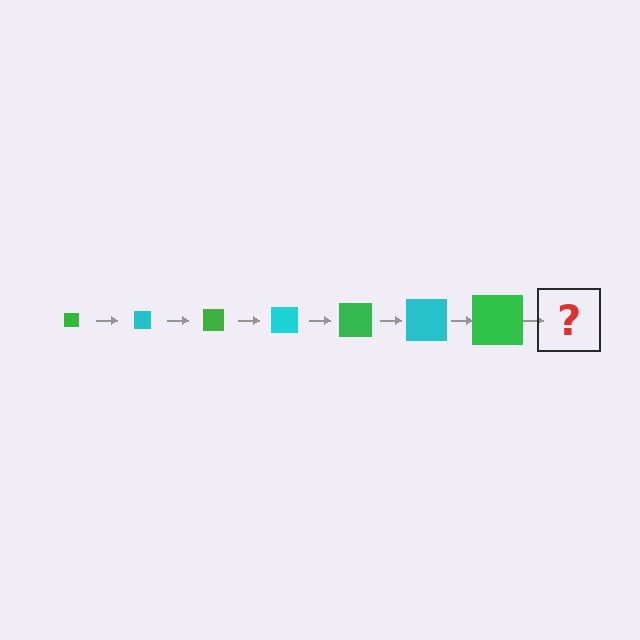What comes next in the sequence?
The next element should be a cyan square, larger than the previous one.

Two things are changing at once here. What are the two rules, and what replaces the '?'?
The two rules are that the square grows larger each step and the color cycles through green and cyan. The '?' should be a cyan square, larger than the previous one.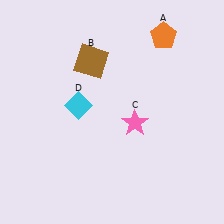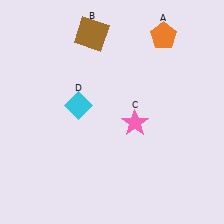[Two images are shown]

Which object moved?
The brown square (B) moved up.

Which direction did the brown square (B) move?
The brown square (B) moved up.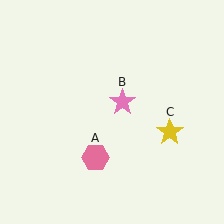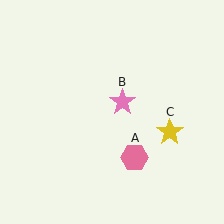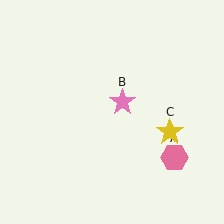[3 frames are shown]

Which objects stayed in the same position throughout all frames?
Pink star (object B) and yellow star (object C) remained stationary.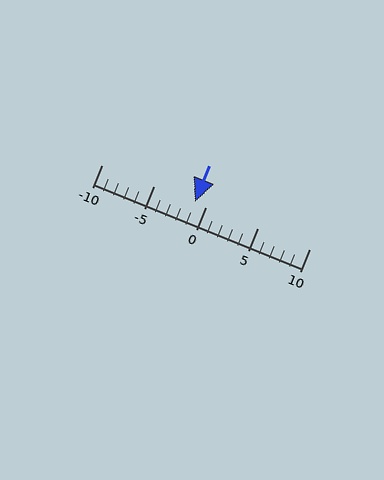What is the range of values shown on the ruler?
The ruler shows values from -10 to 10.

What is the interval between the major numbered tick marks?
The major tick marks are spaced 5 units apart.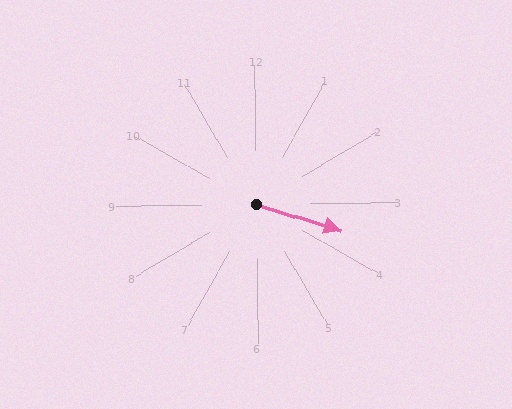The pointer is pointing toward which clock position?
Roughly 4 o'clock.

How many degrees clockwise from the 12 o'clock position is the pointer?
Approximately 108 degrees.